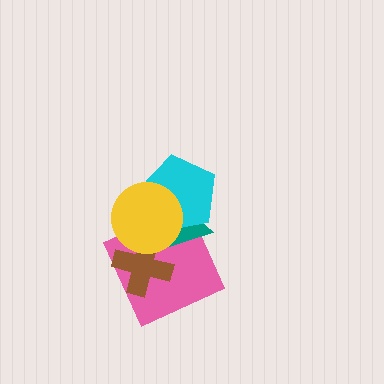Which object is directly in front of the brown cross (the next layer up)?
The teal triangle is directly in front of the brown cross.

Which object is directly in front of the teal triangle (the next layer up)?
The cyan pentagon is directly in front of the teal triangle.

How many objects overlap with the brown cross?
3 objects overlap with the brown cross.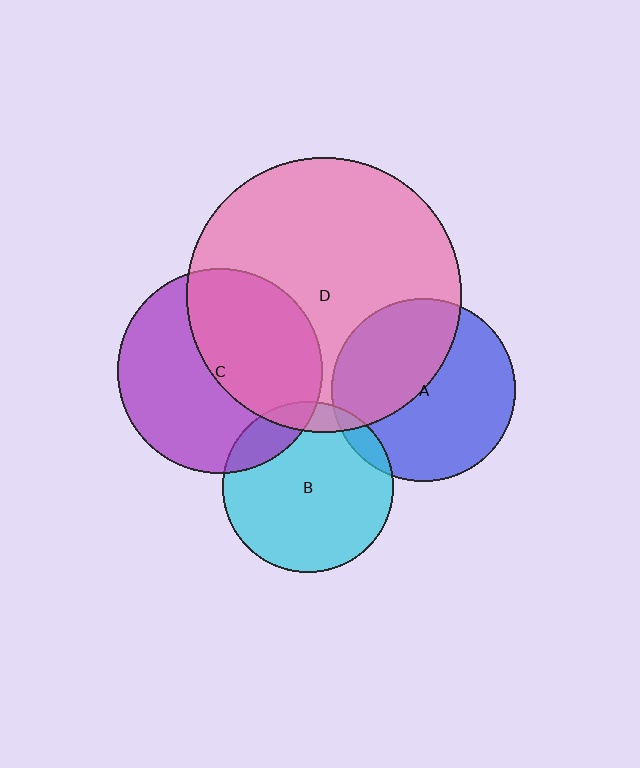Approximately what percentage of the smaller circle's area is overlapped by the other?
Approximately 10%.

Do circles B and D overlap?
Yes.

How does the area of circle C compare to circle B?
Approximately 1.4 times.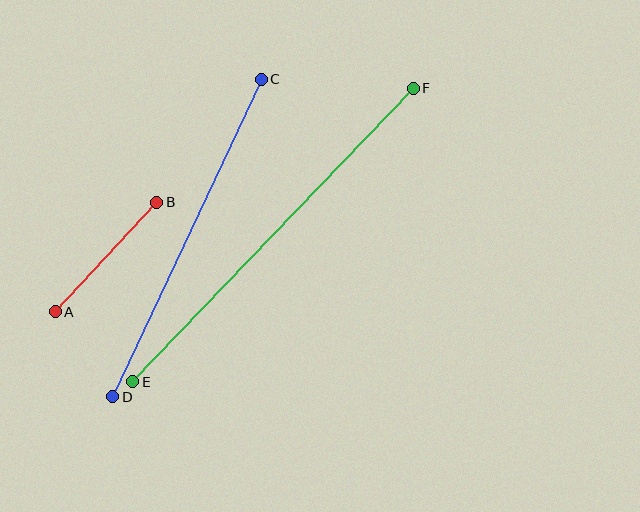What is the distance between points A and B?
The distance is approximately 149 pixels.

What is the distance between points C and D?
The distance is approximately 351 pixels.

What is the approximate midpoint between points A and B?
The midpoint is at approximately (106, 257) pixels.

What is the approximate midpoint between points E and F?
The midpoint is at approximately (273, 235) pixels.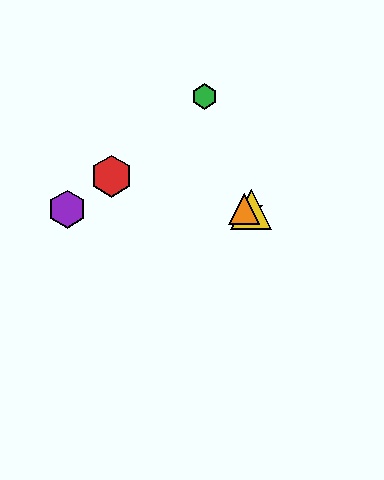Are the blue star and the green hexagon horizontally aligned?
No, the blue star is at y≈209 and the green hexagon is at y≈97.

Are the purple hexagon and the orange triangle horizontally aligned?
Yes, both are at y≈209.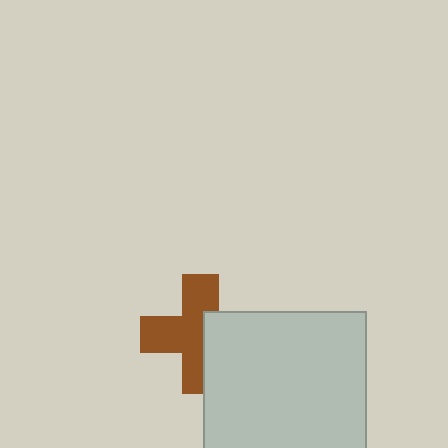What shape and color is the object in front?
The object in front is a light gray square.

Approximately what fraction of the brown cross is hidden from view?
Roughly 38% of the brown cross is hidden behind the light gray square.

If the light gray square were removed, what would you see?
You would see the complete brown cross.